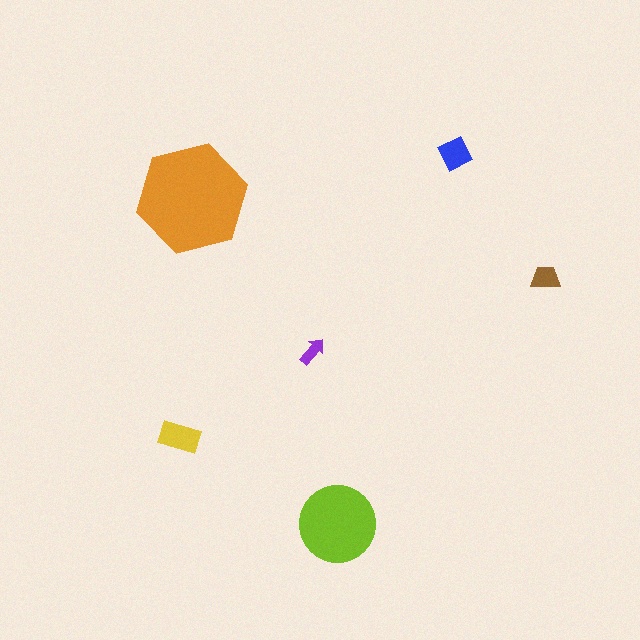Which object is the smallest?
The purple arrow.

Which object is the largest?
The orange hexagon.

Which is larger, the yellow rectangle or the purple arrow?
The yellow rectangle.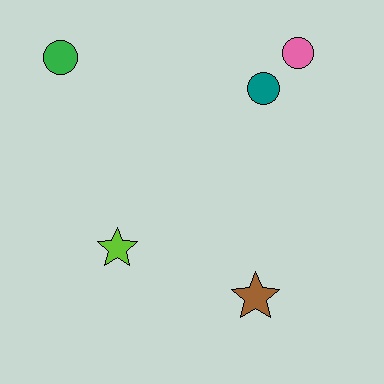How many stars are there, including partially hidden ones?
There are 2 stars.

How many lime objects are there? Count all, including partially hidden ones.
There is 1 lime object.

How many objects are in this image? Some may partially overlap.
There are 5 objects.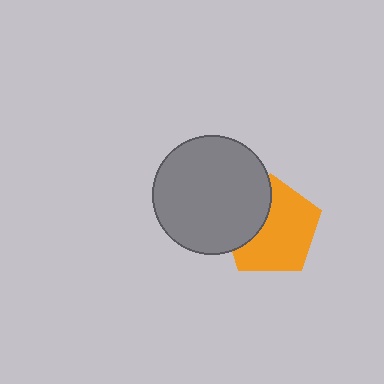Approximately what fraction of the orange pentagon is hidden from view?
Roughly 33% of the orange pentagon is hidden behind the gray circle.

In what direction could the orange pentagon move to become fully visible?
The orange pentagon could move right. That would shift it out from behind the gray circle entirely.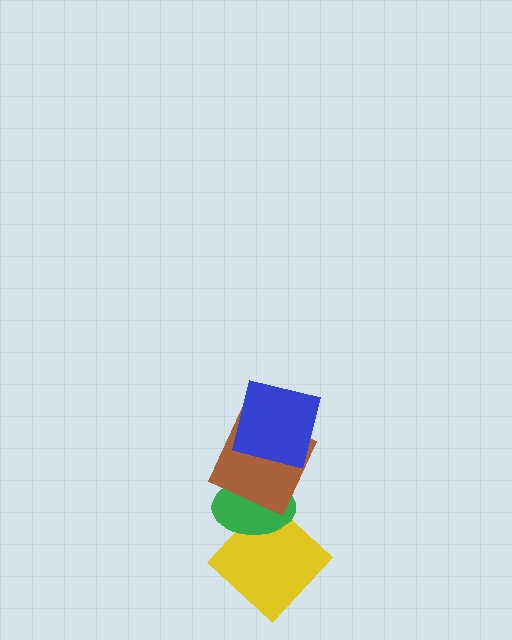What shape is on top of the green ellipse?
The brown square is on top of the green ellipse.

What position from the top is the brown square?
The brown square is 2nd from the top.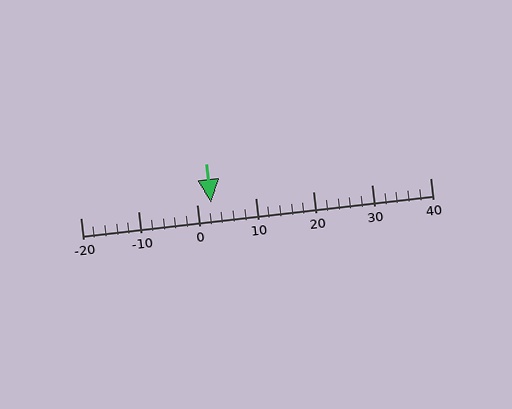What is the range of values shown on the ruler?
The ruler shows values from -20 to 40.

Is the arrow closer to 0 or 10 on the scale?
The arrow is closer to 0.